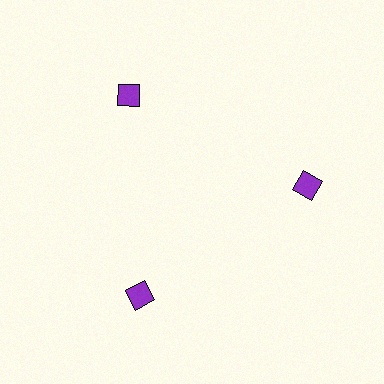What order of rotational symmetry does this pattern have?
This pattern has 3-fold rotational symmetry.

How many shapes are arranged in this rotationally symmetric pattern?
There are 3 shapes, arranged in 3 groups of 1.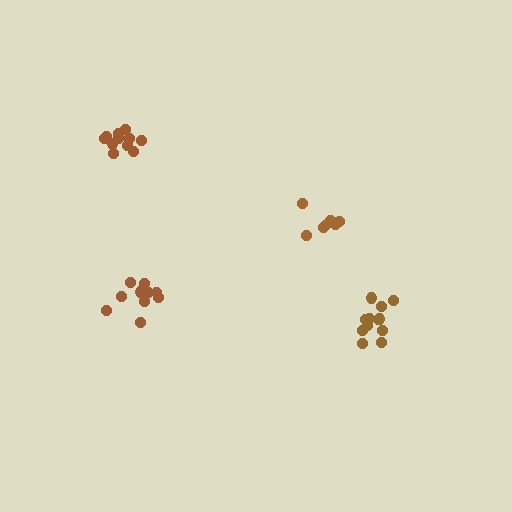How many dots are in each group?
Group 1: 11 dots, Group 2: 8 dots, Group 3: 11 dots, Group 4: 12 dots (42 total).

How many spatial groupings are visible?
There are 4 spatial groupings.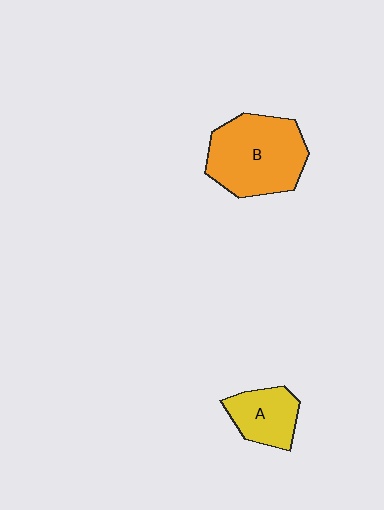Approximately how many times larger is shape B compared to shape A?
Approximately 2.0 times.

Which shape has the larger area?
Shape B (orange).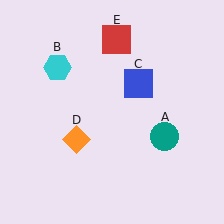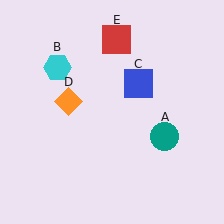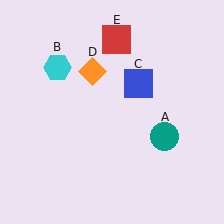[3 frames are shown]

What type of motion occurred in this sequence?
The orange diamond (object D) rotated clockwise around the center of the scene.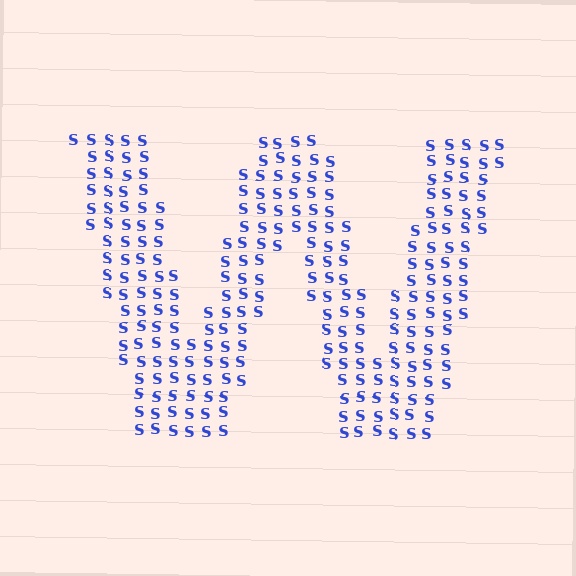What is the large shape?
The large shape is the letter W.